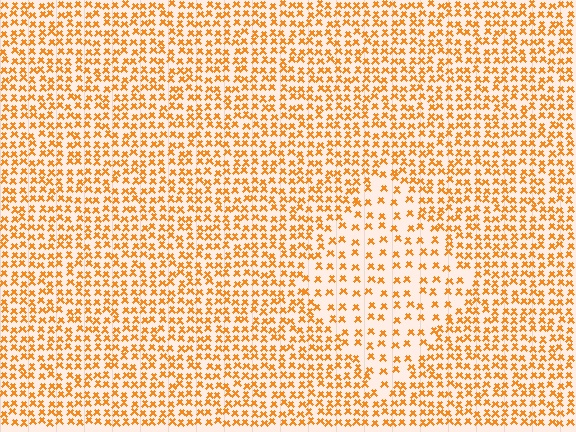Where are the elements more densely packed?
The elements are more densely packed outside the diamond boundary.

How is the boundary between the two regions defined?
The boundary is defined by a change in element density (approximately 2.0x ratio). All elements are the same color, size, and shape.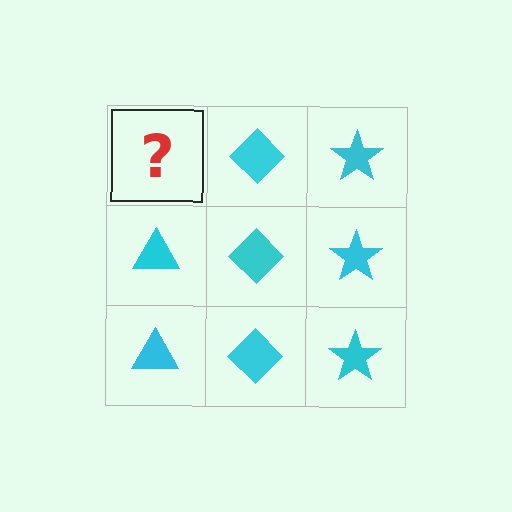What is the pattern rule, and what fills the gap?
The rule is that each column has a consistent shape. The gap should be filled with a cyan triangle.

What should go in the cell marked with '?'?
The missing cell should contain a cyan triangle.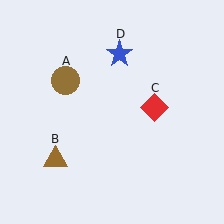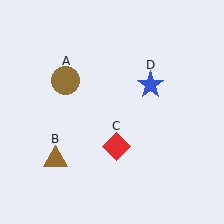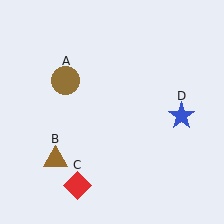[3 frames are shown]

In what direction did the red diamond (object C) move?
The red diamond (object C) moved down and to the left.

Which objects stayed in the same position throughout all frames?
Brown circle (object A) and brown triangle (object B) remained stationary.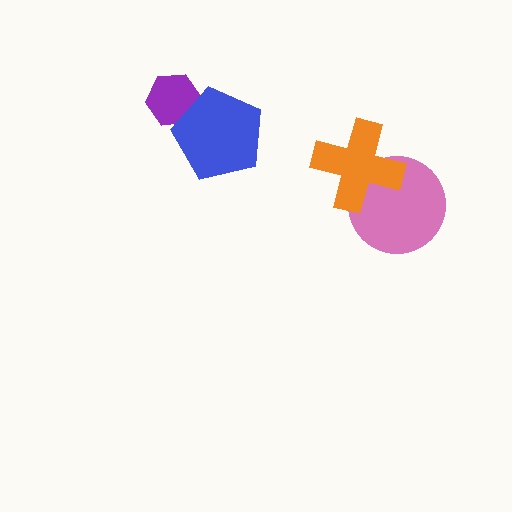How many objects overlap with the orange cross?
1 object overlaps with the orange cross.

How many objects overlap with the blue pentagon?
1 object overlaps with the blue pentagon.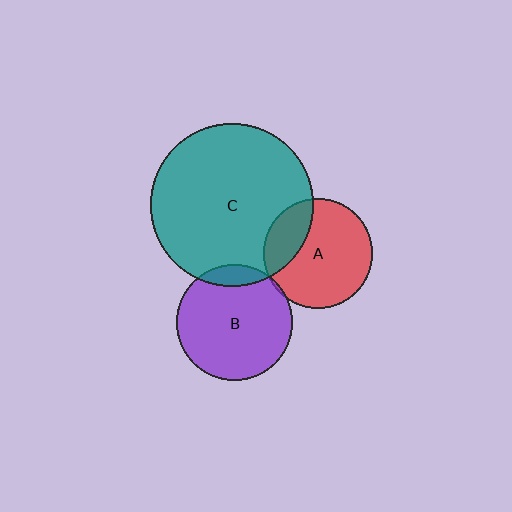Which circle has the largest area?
Circle C (teal).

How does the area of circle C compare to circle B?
Approximately 2.0 times.